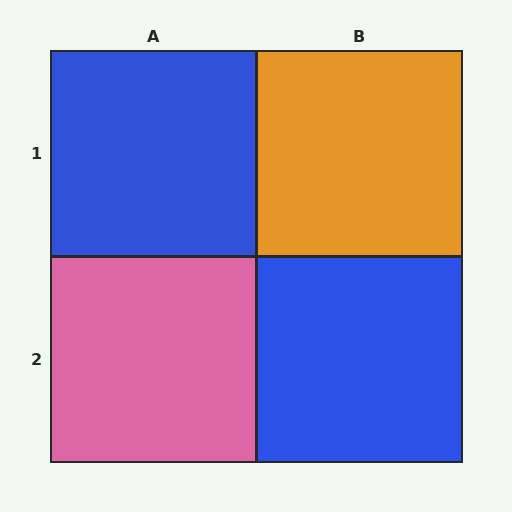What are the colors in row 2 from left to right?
Pink, blue.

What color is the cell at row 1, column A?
Blue.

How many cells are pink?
1 cell is pink.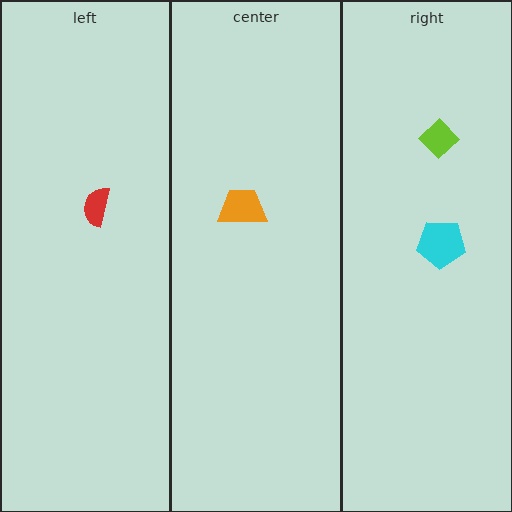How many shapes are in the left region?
1.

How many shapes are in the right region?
2.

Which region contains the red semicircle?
The left region.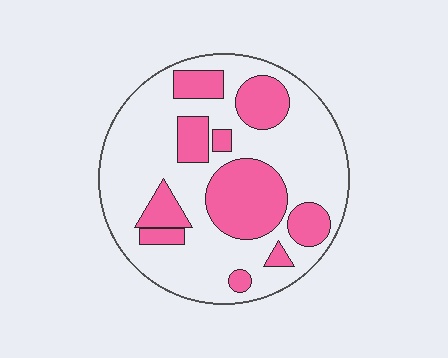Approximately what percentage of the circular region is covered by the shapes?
Approximately 30%.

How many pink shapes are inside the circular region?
10.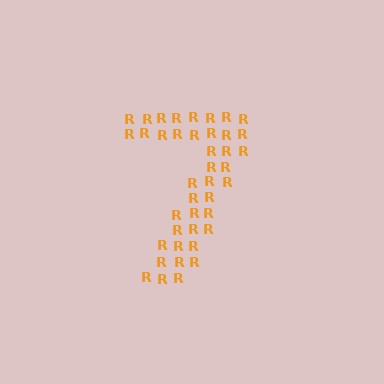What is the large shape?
The large shape is the digit 7.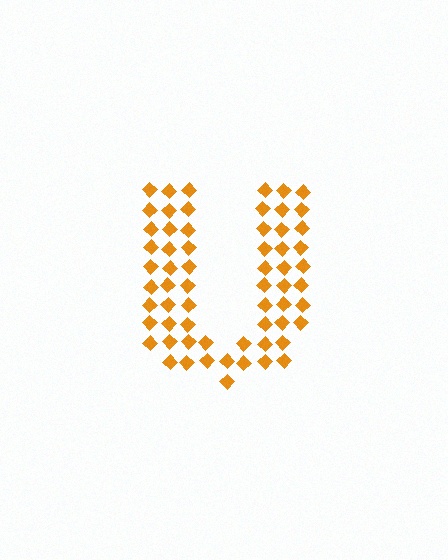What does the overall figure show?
The overall figure shows the letter U.